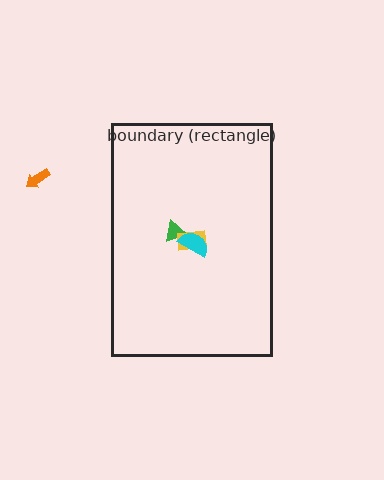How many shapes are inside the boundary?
3 inside, 1 outside.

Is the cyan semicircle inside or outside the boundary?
Inside.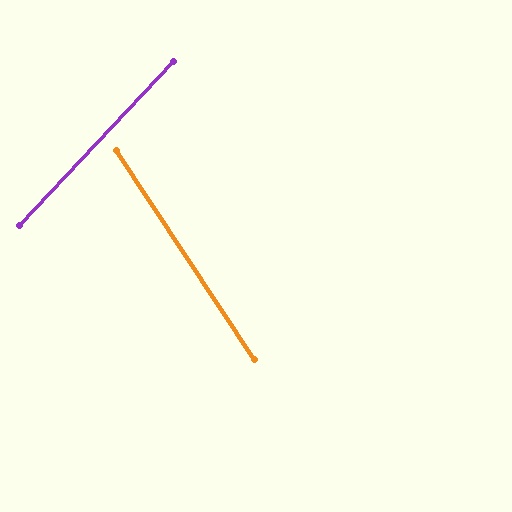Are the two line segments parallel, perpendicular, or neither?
Neither parallel nor perpendicular — they differ by about 77°.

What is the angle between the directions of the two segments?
Approximately 77 degrees.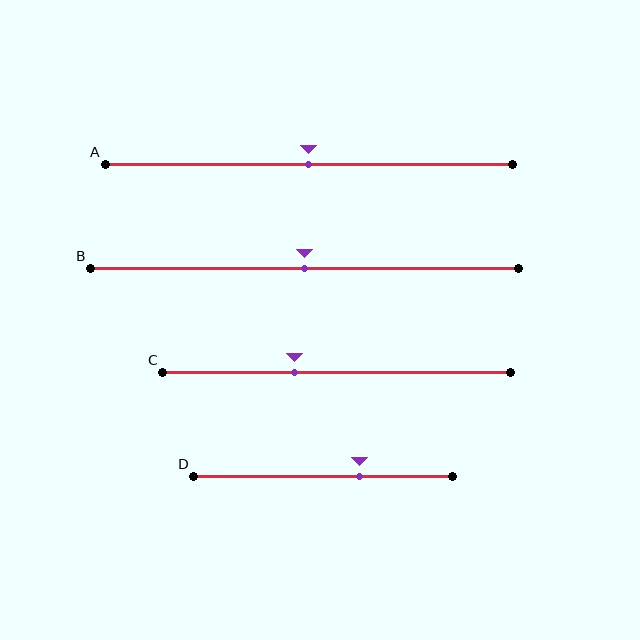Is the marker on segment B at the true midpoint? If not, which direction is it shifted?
Yes, the marker on segment B is at the true midpoint.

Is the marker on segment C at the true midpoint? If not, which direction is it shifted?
No, the marker on segment C is shifted to the left by about 12% of the segment length.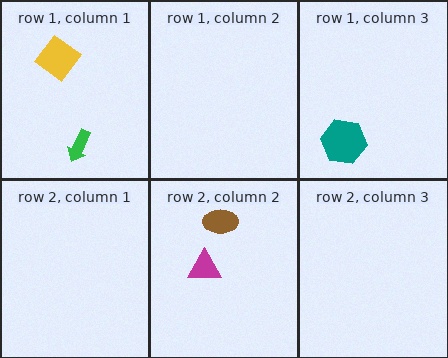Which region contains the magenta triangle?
The row 2, column 2 region.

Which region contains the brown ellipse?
The row 2, column 2 region.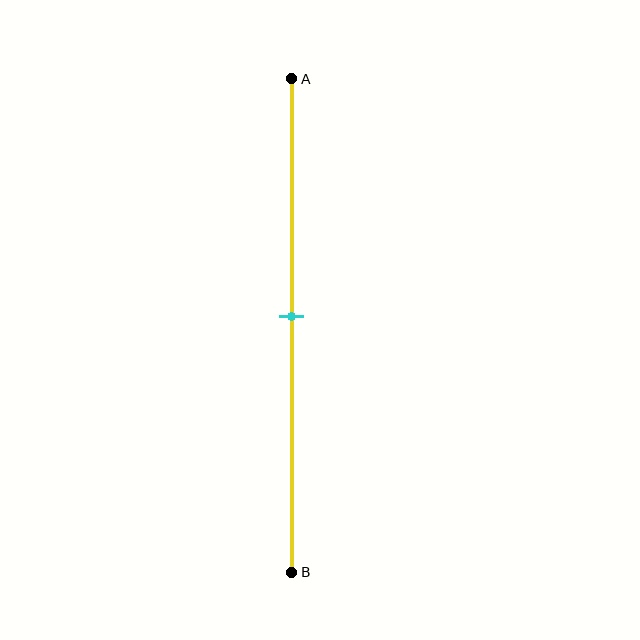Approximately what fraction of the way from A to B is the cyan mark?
The cyan mark is approximately 50% of the way from A to B.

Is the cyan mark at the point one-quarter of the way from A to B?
No, the mark is at about 50% from A, not at the 25% one-quarter point.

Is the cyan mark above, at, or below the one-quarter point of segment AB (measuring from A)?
The cyan mark is below the one-quarter point of segment AB.